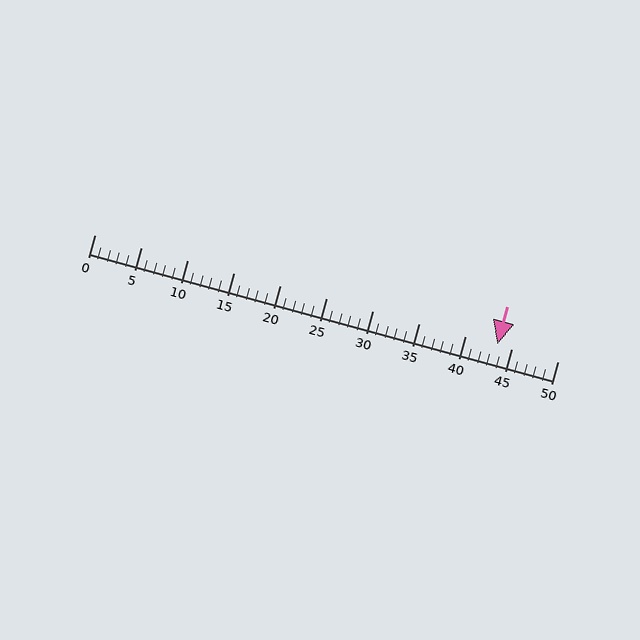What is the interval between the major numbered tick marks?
The major tick marks are spaced 5 units apart.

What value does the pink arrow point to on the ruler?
The pink arrow points to approximately 44.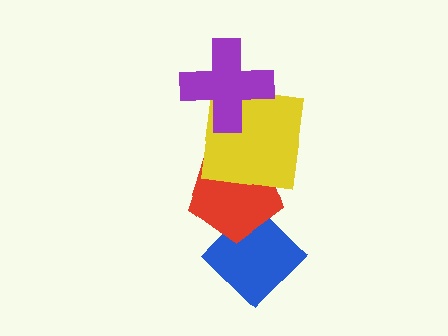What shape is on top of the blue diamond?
The red pentagon is on top of the blue diamond.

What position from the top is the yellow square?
The yellow square is 2nd from the top.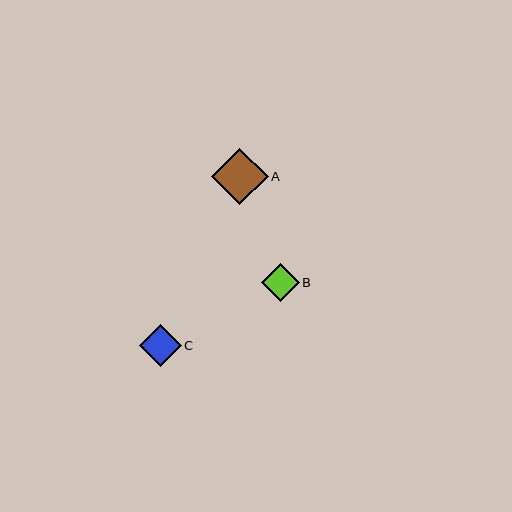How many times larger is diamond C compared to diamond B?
Diamond C is approximately 1.1 times the size of diamond B.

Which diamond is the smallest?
Diamond B is the smallest with a size of approximately 38 pixels.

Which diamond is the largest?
Diamond A is the largest with a size of approximately 56 pixels.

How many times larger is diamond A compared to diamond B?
Diamond A is approximately 1.5 times the size of diamond B.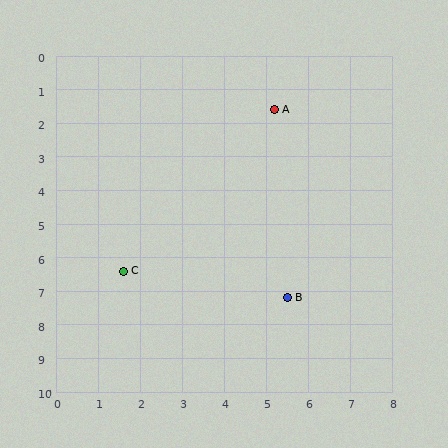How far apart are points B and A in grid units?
Points B and A are about 5.6 grid units apart.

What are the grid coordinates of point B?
Point B is at approximately (5.5, 7.2).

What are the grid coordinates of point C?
Point C is at approximately (1.6, 6.4).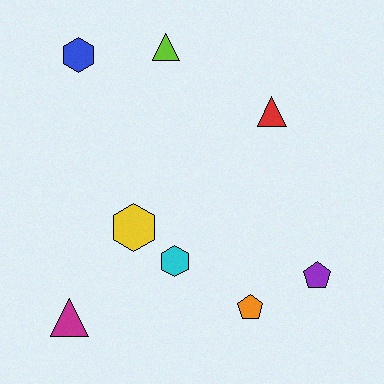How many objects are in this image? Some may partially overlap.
There are 8 objects.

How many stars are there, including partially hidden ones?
There are no stars.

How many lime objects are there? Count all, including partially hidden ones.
There is 1 lime object.